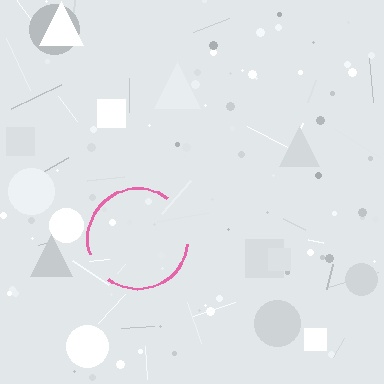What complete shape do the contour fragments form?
The contour fragments form a circle.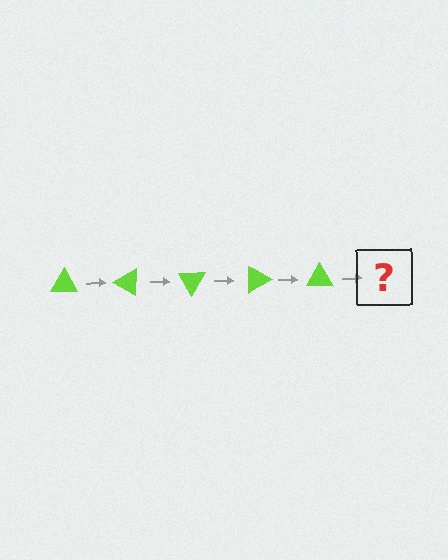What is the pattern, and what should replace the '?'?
The pattern is that the triangle rotates 30 degrees each step. The '?' should be a lime triangle rotated 150 degrees.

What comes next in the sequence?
The next element should be a lime triangle rotated 150 degrees.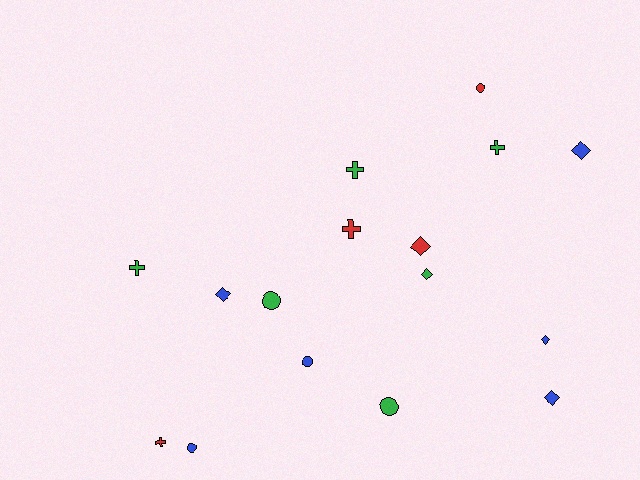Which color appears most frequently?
Blue, with 6 objects.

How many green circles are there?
There are 2 green circles.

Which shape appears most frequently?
Diamond, with 6 objects.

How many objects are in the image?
There are 16 objects.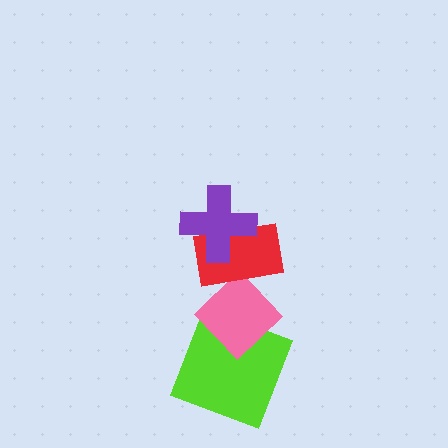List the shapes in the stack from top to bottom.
From top to bottom: the purple cross, the red rectangle, the pink diamond, the lime square.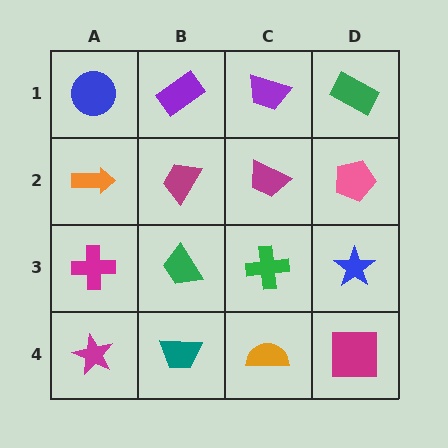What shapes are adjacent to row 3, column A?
An orange arrow (row 2, column A), a magenta star (row 4, column A), a green trapezoid (row 3, column B).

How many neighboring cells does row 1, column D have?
2.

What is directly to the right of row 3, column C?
A blue star.